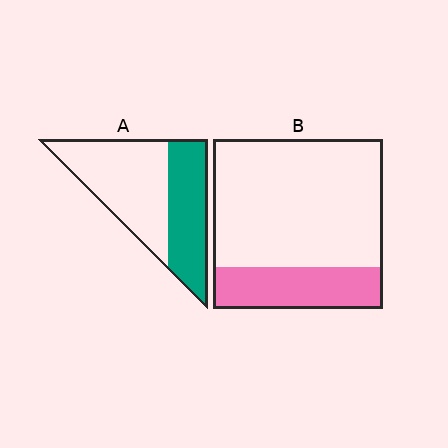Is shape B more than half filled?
No.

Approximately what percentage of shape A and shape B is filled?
A is approximately 40% and B is approximately 25%.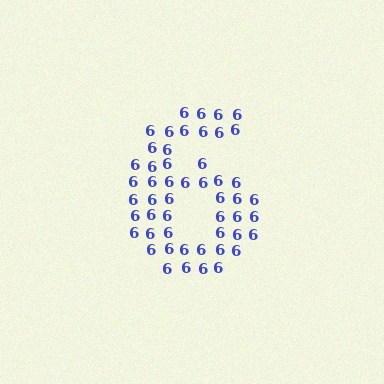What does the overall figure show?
The overall figure shows the digit 6.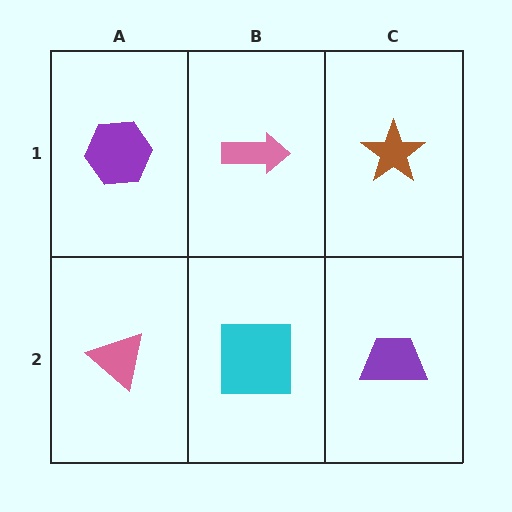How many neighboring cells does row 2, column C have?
2.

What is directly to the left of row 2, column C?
A cyan square.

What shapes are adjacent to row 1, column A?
A pink triangle (row 2, column A), a pink arrow (row 1, column B).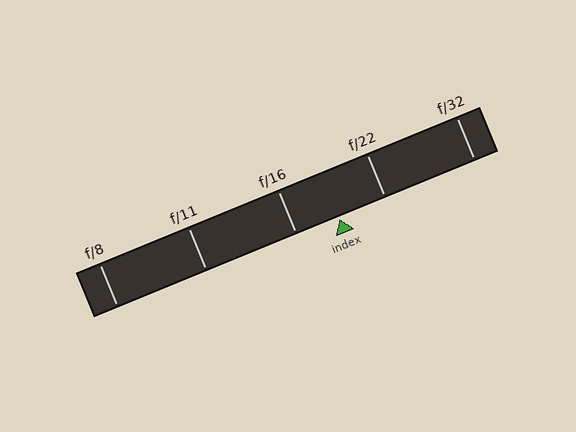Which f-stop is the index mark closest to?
The index mark is closest to f/16.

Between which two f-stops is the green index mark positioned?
The index mark is between f/16 and f/22.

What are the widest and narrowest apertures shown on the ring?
The widest aperture shown is f/8 and the narrowest is f/32.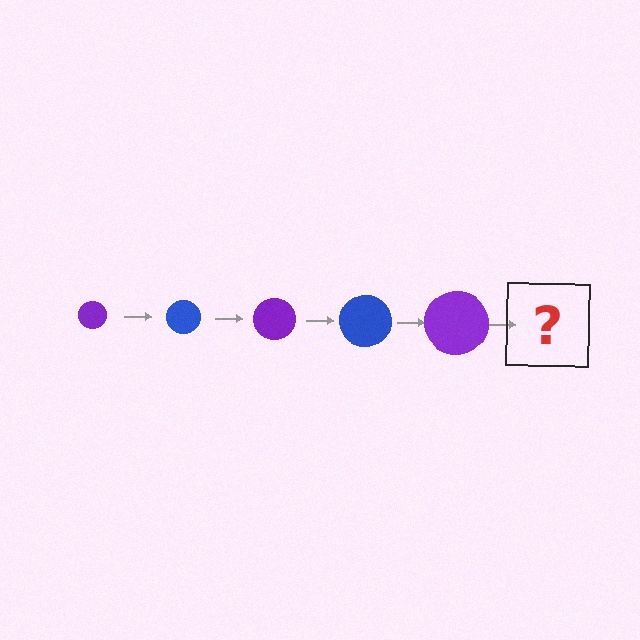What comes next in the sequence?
The next element should be a blue circle, larger than the previous one.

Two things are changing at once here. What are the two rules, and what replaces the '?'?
The two rules are that the circle grows larger each step and the color cycles through purple and blue. The '?' should be a blue circle, larger than the previous one.